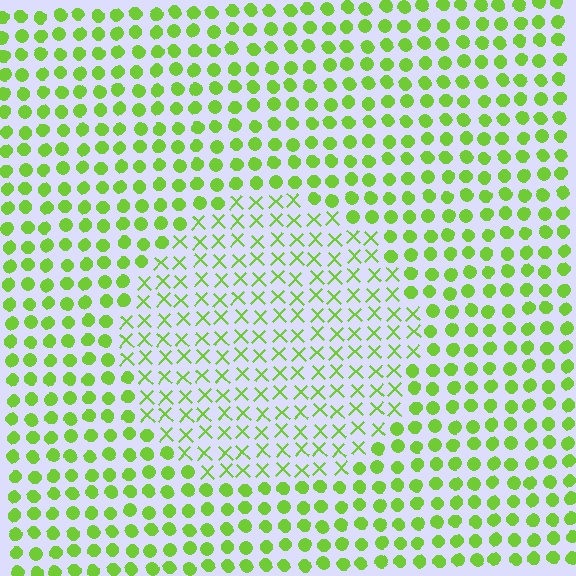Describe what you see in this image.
The image is filled with small lime elements arranged in a uniform grid. A circle-shaped region contains X marks, while the surrounding area contains circles. The boundary is defined purely by the change in element shape.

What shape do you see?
I see a circle.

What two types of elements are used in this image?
The image uses X marks inside the circle region and circles outside it.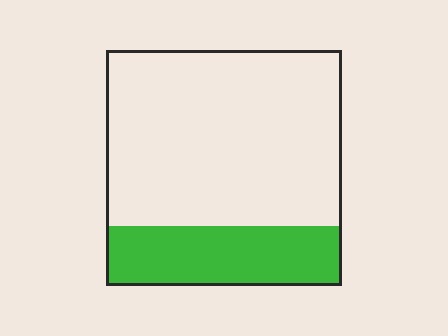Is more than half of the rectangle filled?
No.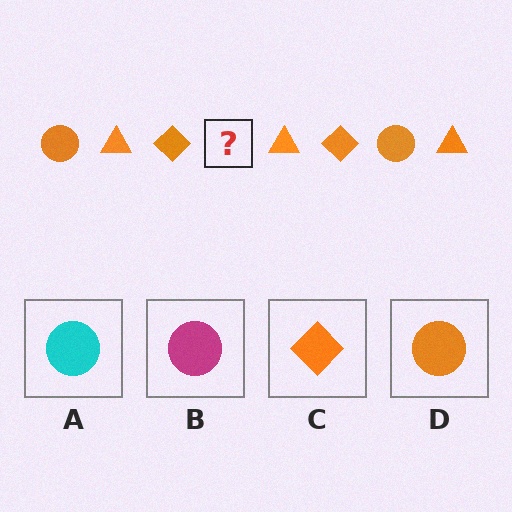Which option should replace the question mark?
Option D.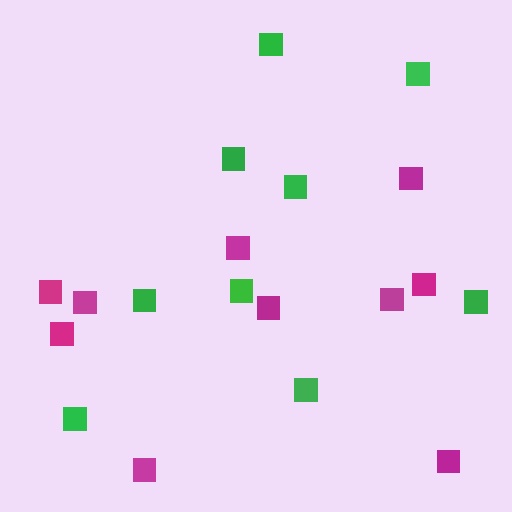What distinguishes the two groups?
There are 2 groups: one group of green squares (9) and one group of magenta squares (10).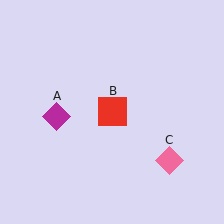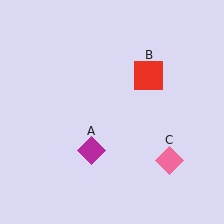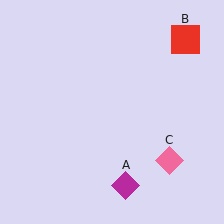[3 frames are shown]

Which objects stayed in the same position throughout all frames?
Pink diamond (object C) remained stationary.